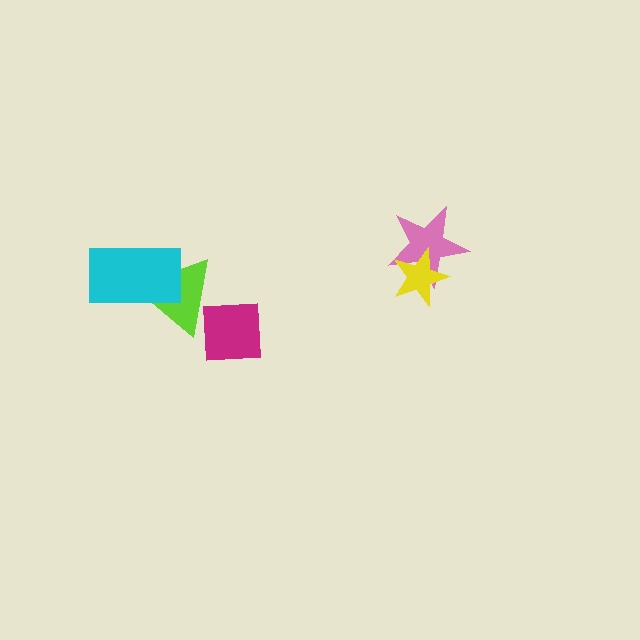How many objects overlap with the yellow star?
1 object overlaps with the yellow star.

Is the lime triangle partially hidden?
Yes, it is partially covered by another shape.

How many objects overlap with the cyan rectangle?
1 object overlaps with the cyan rectangle.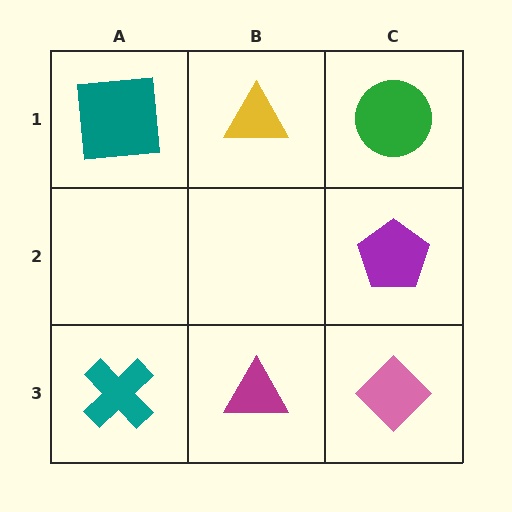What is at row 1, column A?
A teal square.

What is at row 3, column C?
A pink diamond.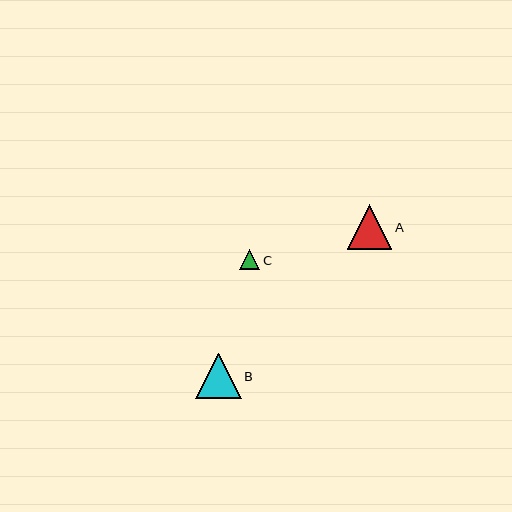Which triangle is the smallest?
Triangle C is the smallest with a size of approximately 20 pixels.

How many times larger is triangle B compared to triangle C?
Triangle B is approximately 2.2 times the size of triangle C.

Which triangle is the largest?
Triangle B is the largest with a size of approximately 45 pixels.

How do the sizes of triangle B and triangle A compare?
Triangle B and triangle A are approximately the same size.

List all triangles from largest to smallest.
From largest to smallest: B, A, C.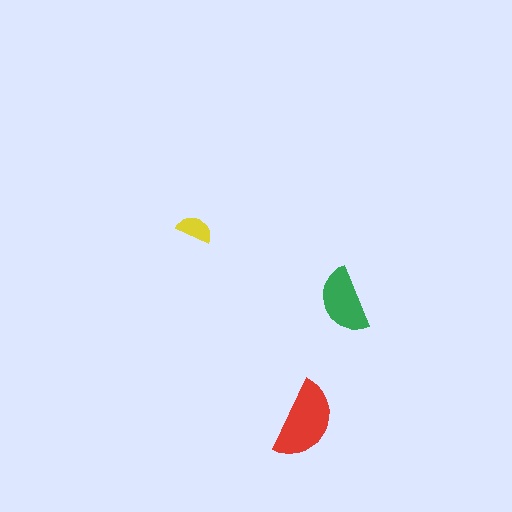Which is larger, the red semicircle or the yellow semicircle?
The red one.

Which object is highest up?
The yellow semicircle is topmost.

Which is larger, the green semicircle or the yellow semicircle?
The green one.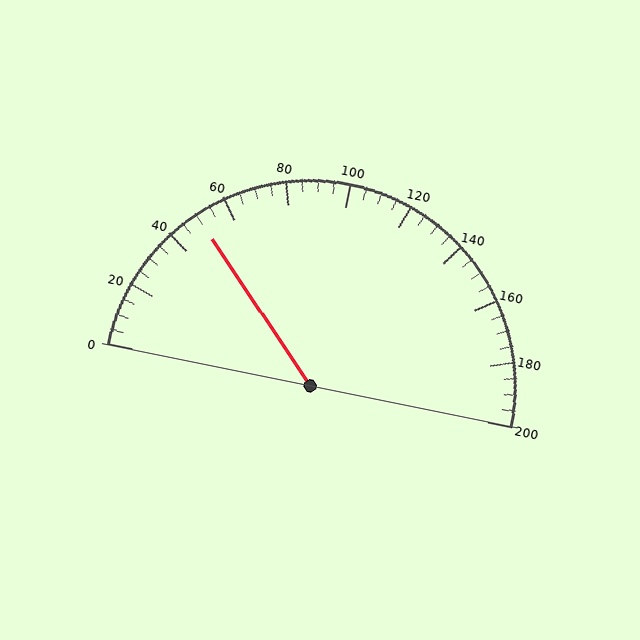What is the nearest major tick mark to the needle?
The nearest major tick mark is 40.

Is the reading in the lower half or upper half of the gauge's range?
The reading is in the lower half of the range (0 to 200).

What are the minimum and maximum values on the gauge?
The gauge ranges from 0 to 200.